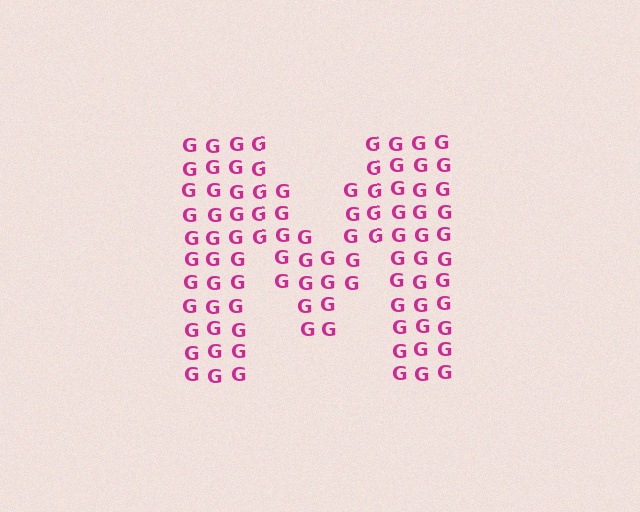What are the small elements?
The small elements are letter G's.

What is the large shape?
The large shape is the letter M.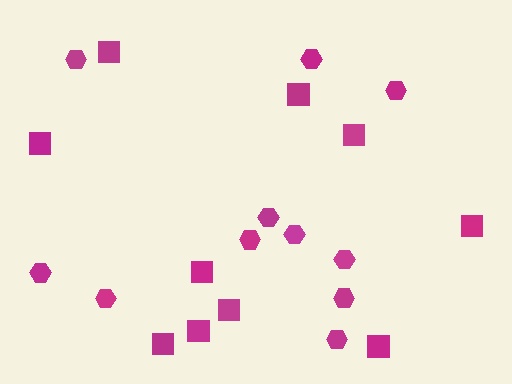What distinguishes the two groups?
There are 2 groups: one group of hexagons (11) and one group of squares (10).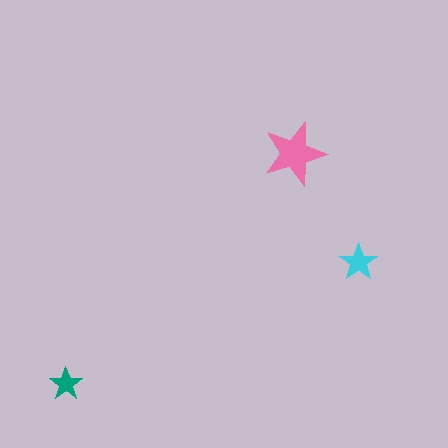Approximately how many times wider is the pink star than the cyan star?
About 1.5 times wider.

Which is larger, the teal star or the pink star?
The pink one.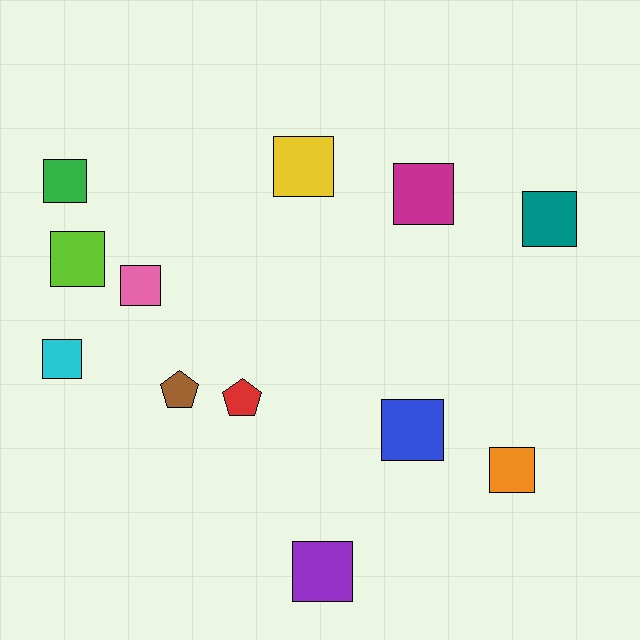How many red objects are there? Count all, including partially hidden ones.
There is 1 red object.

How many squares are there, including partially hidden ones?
There are 10 squares.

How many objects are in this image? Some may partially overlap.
There are 12 objects.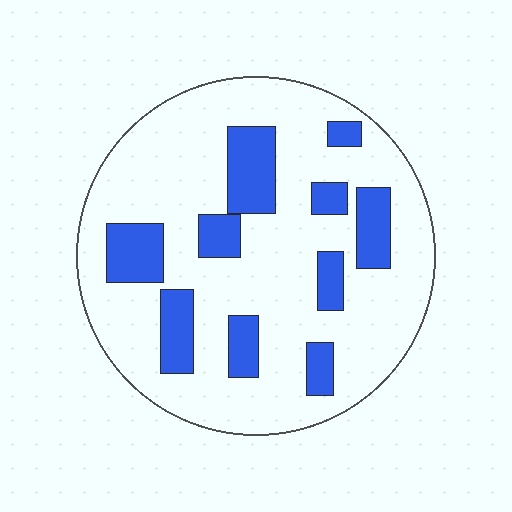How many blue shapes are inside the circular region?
10.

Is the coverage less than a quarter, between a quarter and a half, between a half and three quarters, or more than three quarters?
Less than a quarter.